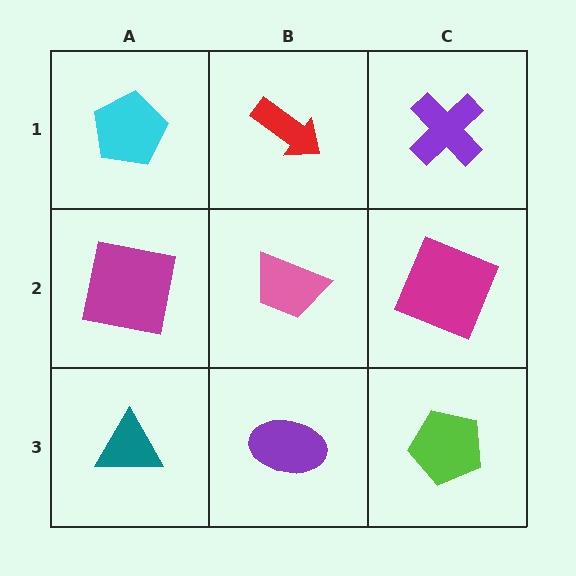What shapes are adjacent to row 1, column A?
A magenta square (row 2, column A), a red arrow (row 1, column B).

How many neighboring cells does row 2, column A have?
3.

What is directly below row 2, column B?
A purple ellipse.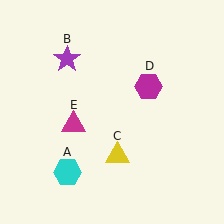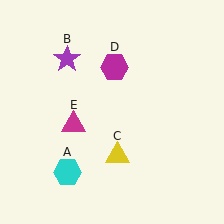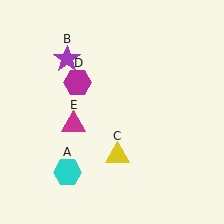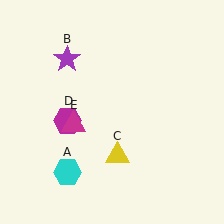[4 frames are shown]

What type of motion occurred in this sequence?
The magenta hexagon (object D) rotated counterclockwise around the center of the scene.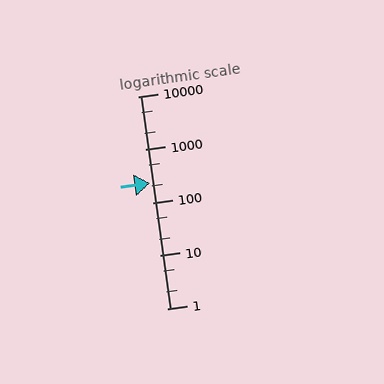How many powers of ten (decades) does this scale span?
The scale spans 4 decades, from 1 to 10000.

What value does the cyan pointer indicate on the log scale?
The pointer indicates approximately 230.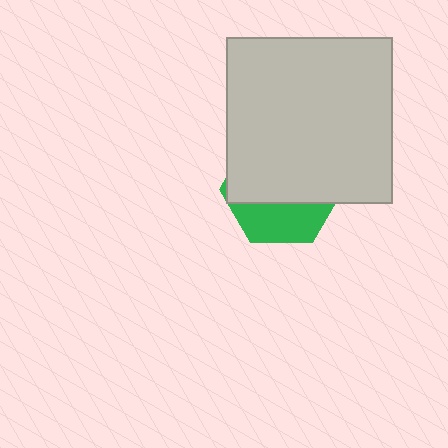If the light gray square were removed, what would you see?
You would see the complete green hexagon.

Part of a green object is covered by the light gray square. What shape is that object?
It is a hexagon.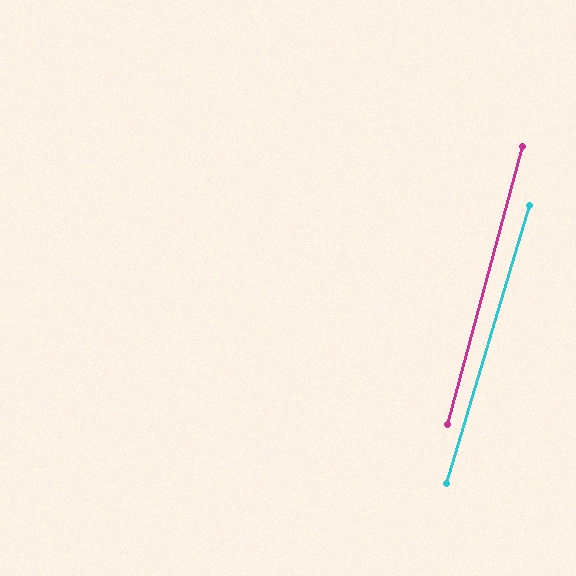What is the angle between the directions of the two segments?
Approximately 2 degrees.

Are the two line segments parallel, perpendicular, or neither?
Parallel — their directions differ by only 1.6°.